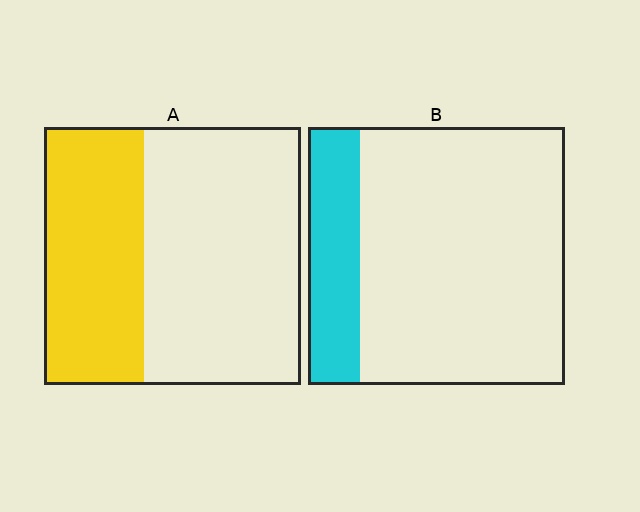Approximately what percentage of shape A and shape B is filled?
A is approximately 40% and B is approximately 20%.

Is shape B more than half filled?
No.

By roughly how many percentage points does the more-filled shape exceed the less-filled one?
By roughly 20 percentage points (A over B).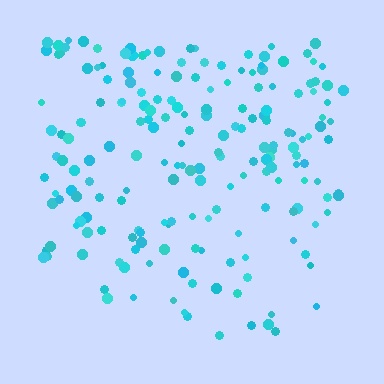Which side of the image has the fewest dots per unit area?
The bottom.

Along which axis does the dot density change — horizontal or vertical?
Vertical.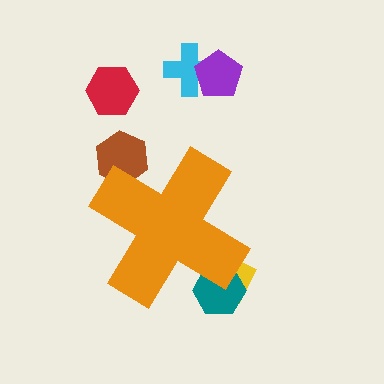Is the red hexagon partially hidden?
No, the red hexagon is fully visible.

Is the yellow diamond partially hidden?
Yes, the yellow diamond is partially hidden behind the orange cross.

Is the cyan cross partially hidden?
No, the cyan cross is fully visible.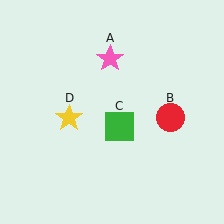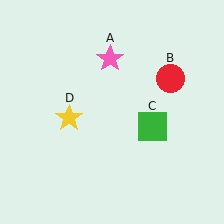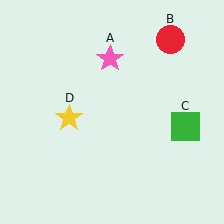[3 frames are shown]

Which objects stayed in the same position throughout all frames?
Pink star (object A) and yellow star (object D) remained stationary.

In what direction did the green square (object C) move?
The green square (object C) moved right.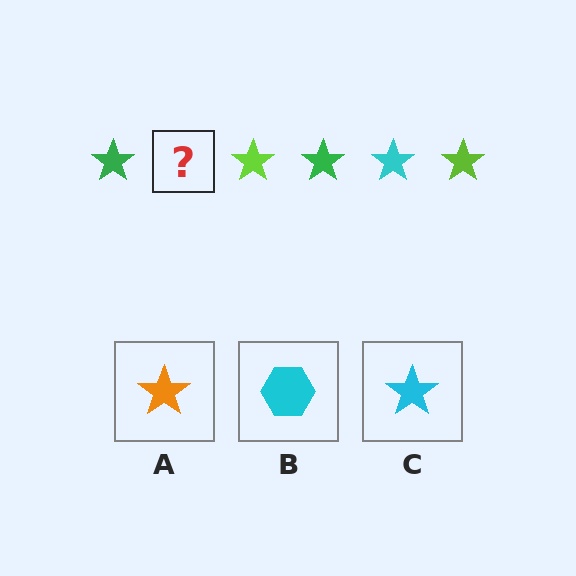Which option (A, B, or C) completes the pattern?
C.